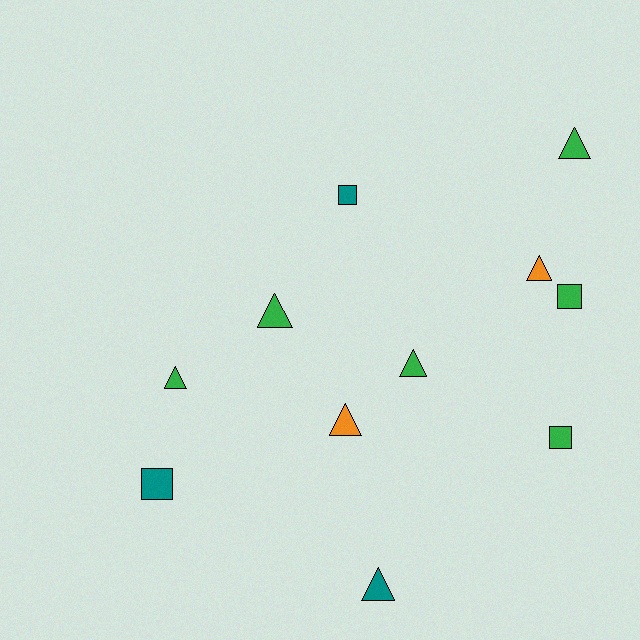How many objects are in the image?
There are 11 objects.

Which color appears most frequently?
Green, with 6 objects.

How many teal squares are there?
There are 2 teal squares.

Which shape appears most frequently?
Triangle, with 7 objects.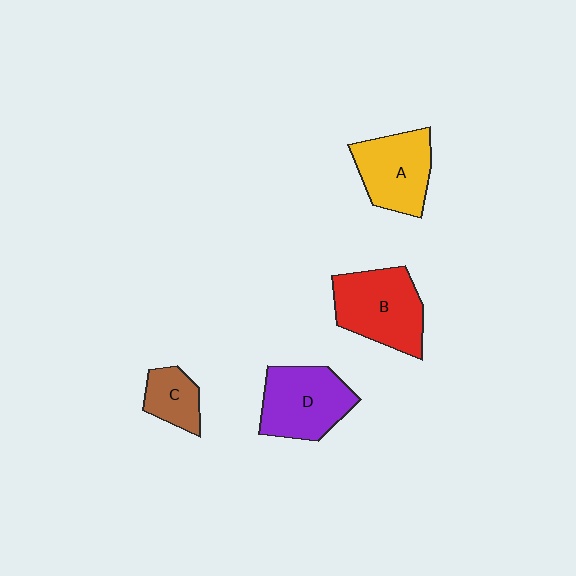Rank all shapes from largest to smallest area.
From largest to smallest: B (red), D (purple), A (yellow), C (brown).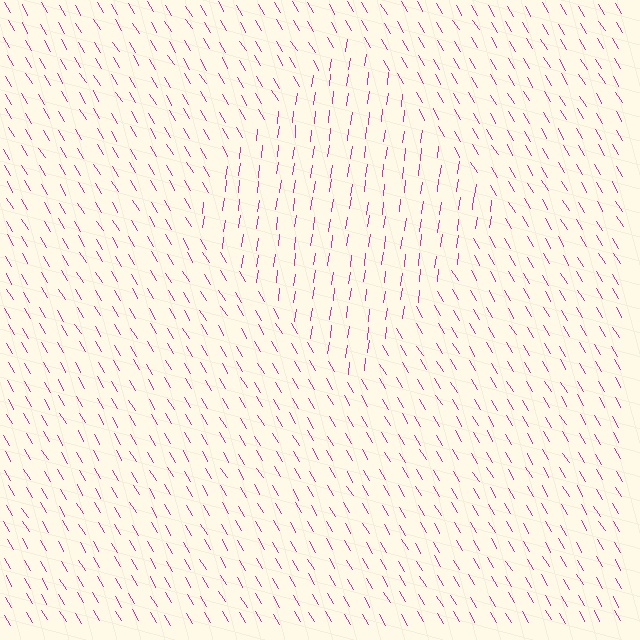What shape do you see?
I see a diamond.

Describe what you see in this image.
The image is filled with small magenta line segments. A diamond region in the image has lines oriented differently from the surrounding lines, creating a visible texture boundary.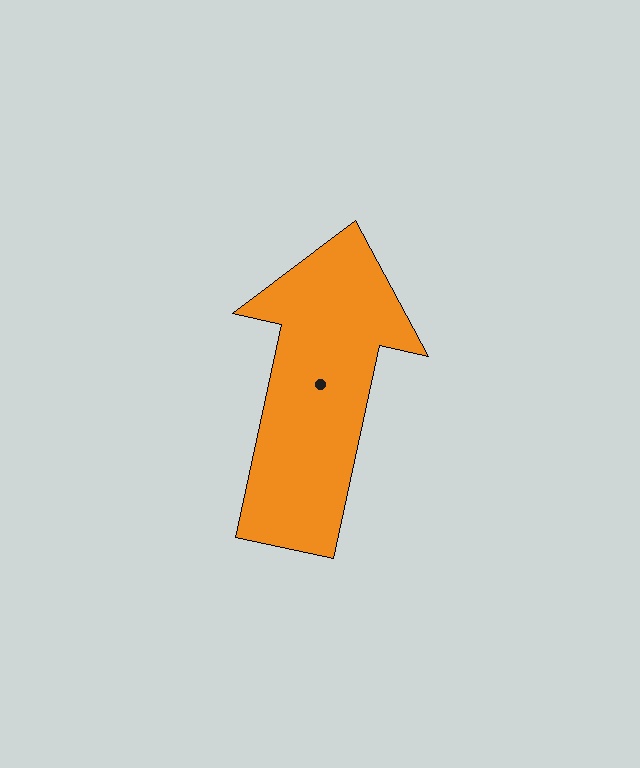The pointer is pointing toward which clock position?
Roughly 12 o'clock.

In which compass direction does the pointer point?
North.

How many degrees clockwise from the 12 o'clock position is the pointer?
Approximately 12 degrees.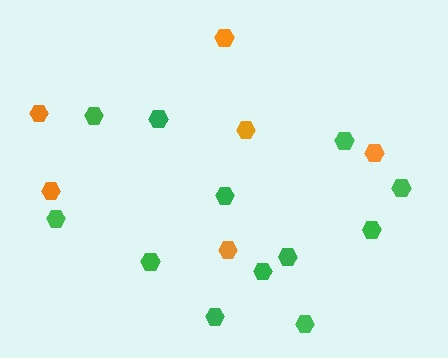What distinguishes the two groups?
There are 2 groups: one group of orange hexagons (6) and one group of green hexagons (12).